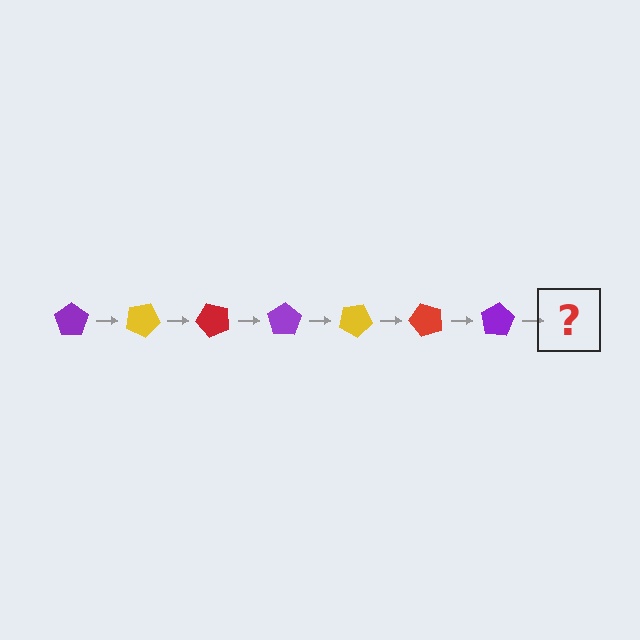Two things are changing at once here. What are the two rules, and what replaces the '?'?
The two rules are that it rotates 25 degrees each step and the color cycles through purple, yellow, and red. The '?' should be a yellow pentagon, rotated 175 degrees from the start.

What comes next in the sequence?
The next element should be a yellow pentagon, rotated 175 degrees from the start.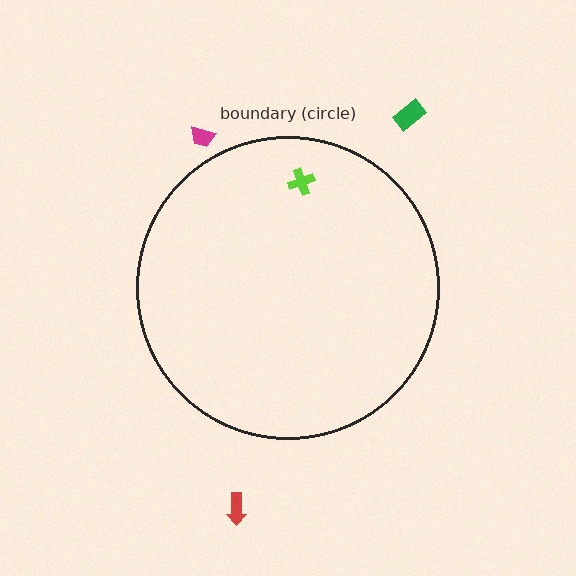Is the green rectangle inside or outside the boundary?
Outside.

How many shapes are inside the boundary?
1 inside, 3 outside.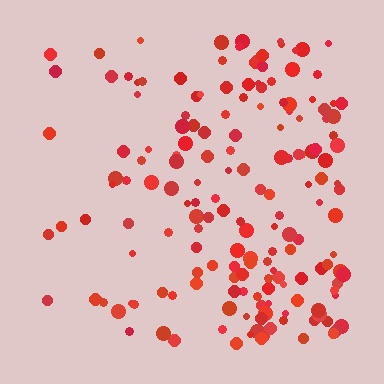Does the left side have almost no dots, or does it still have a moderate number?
Still a moderate number, just noticeably fewer than the right.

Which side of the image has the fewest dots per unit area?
The left.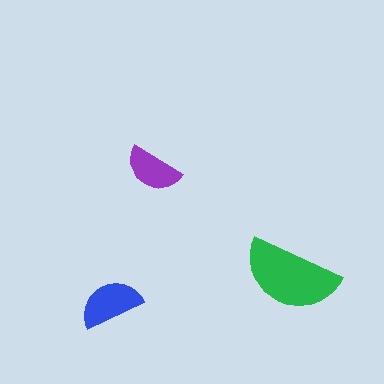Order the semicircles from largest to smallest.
the green one, the blue one, the purple one.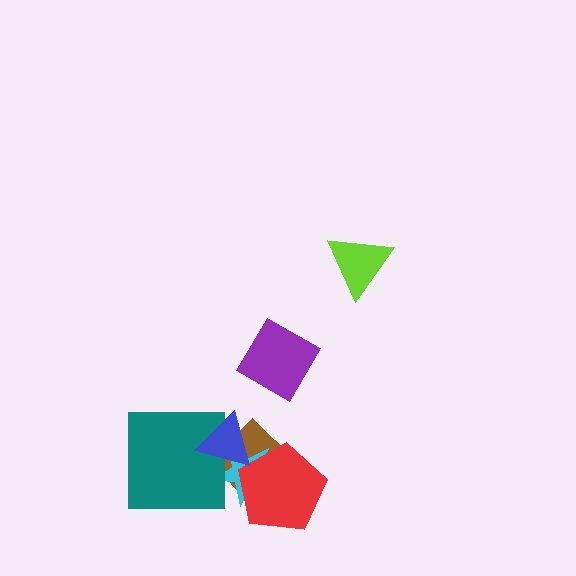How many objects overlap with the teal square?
3 objects overlap with the teal square.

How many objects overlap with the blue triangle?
3 objects overlap with the blue triangle.